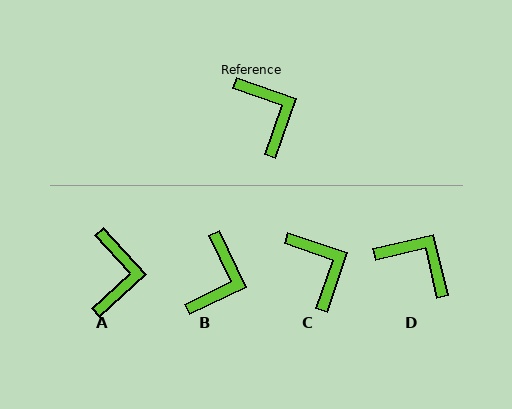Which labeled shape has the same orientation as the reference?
C.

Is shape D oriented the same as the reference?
No, it is off by about 33 degrees.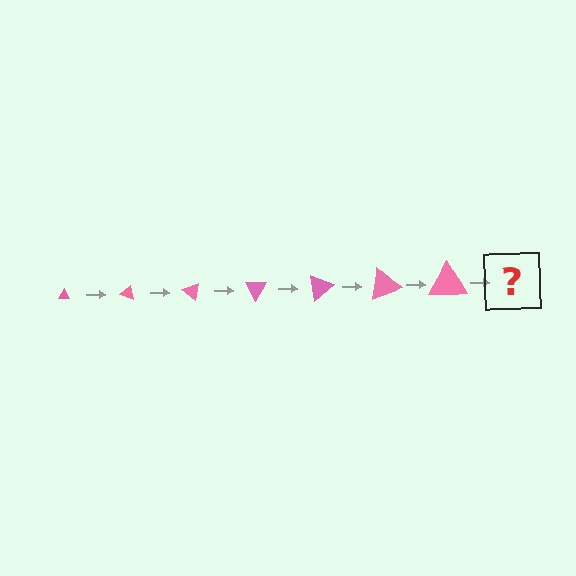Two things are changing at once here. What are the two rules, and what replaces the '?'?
The two rules are that the triangle grows larger each step and it rotates 20 degrees each step. The '?' should be a triangle, larger than the previous one and rotated 140 degrees from the start.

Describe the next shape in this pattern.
It should be a triangle, larger than the previous one and rotated 140 degrees from the start.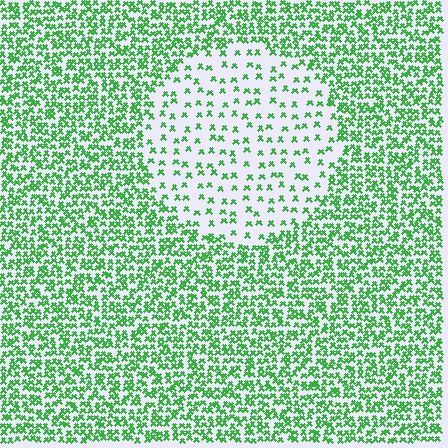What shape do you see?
I see a circle.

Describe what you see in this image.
The image contains small green elements arranged at two different densities. A circle-shaped region is visible where the elements are less densely packed than the surrounding area.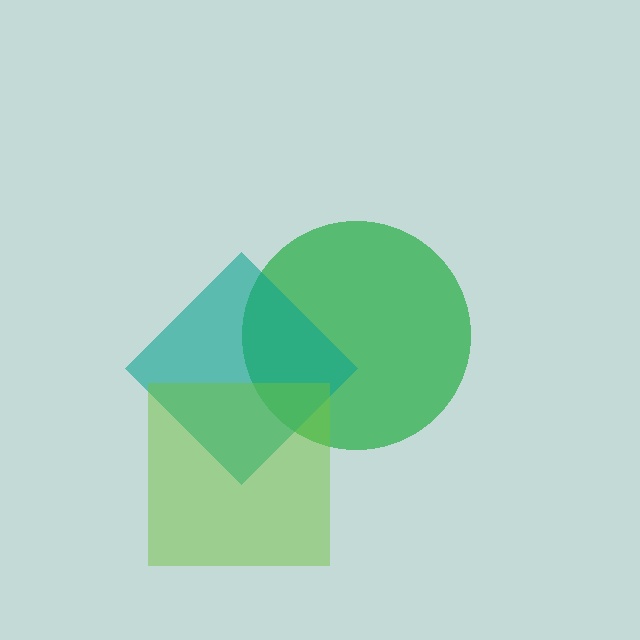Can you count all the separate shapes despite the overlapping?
Yes, there are 3 separate shapes.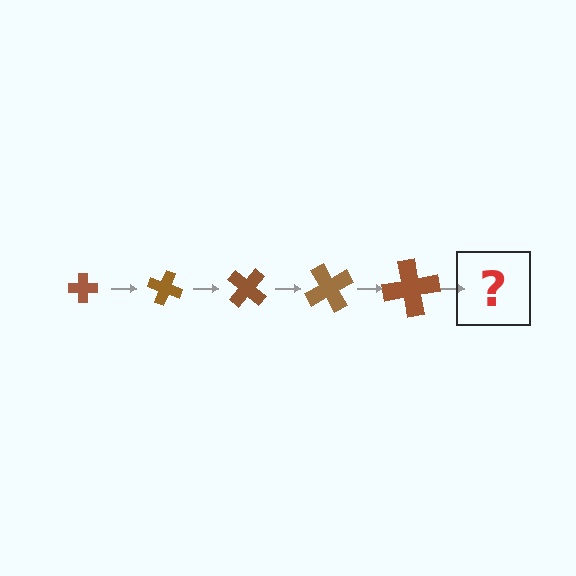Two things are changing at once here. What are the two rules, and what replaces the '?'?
The two rules are that the cross grows larger each step and it rotates 20 degrees each step. The '?' should be a cross, larger than the previous one and rotated 100 degrees from the start.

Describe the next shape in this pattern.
It should be a cross, larger than the previous one and rotated 100 degrees from the start.